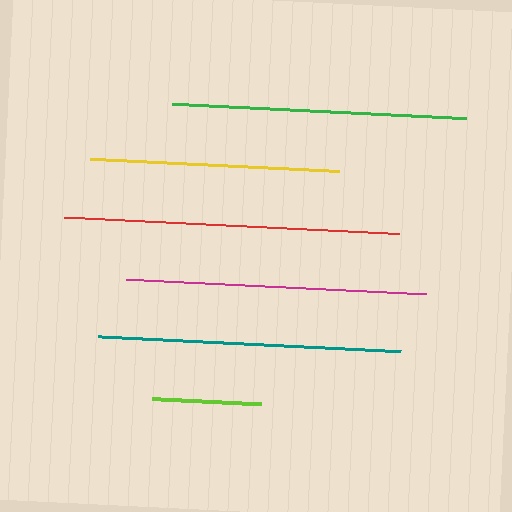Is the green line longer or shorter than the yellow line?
The green line is longer than the yellow line.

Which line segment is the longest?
The red line is the longest at approximately 336 pixels.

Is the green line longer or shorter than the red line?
The red line is longer than the green line.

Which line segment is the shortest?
The lime line is the shortest at approximately 109 pixels.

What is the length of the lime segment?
The lime segment is approximately 109 pixels long.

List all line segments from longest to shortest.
From longest to shortest: red, teal, magenta, green, yellow, lime.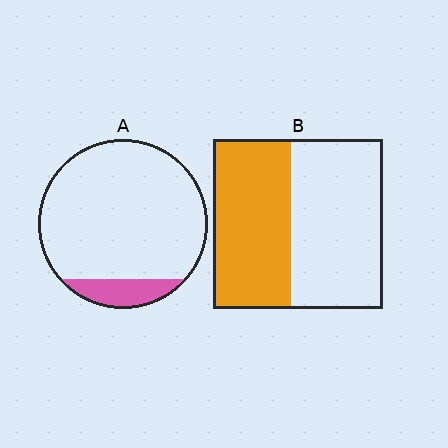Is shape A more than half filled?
No.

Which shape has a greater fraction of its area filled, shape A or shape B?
Shape B.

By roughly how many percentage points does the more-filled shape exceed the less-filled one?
By roughly 35 percentage points (B over A).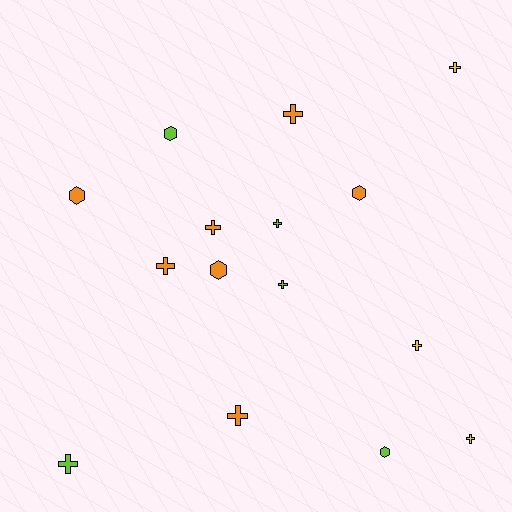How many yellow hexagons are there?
There are no yellow hexagons.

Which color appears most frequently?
Orange, with 7 objects.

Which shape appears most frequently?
Cross, with 10 objects.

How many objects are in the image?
There are 15 objects.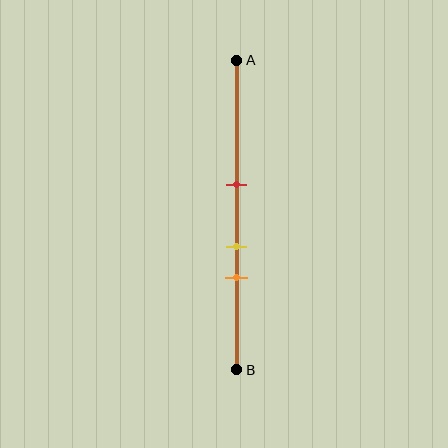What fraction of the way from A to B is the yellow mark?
The yellow mark is approximately 60% (0.6) of the way from A to B.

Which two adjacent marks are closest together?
The yellow and orange marks are the closest adjacent pair.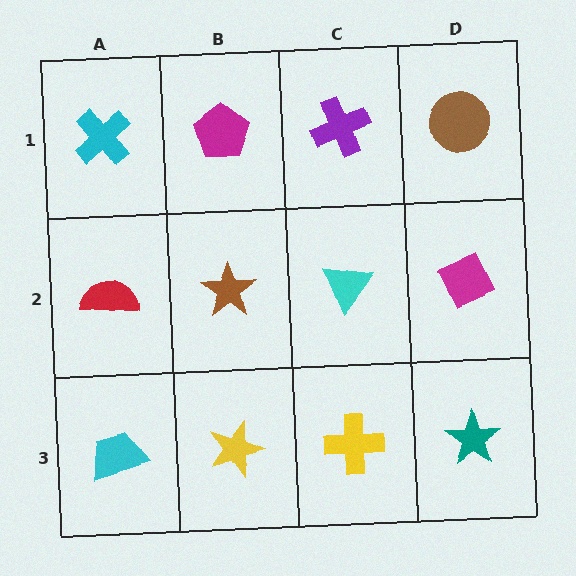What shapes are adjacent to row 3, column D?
A magenta diamond (row 2, column D), a yellow cross (row 3, column C).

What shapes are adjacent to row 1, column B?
A brown star (row 2, column B), a cyan cross (row 1, column A), a purple cross (row 1, column C).